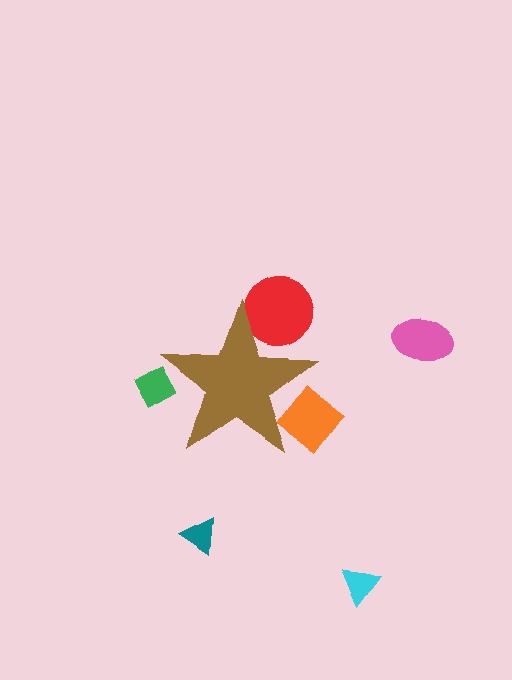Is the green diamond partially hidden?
Yes, the green diamond is partially hidden behind the brown star.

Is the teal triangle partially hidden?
No, the teal triangle is fully visible.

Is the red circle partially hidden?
Yes, the red circle is partially hidden behind the brown star.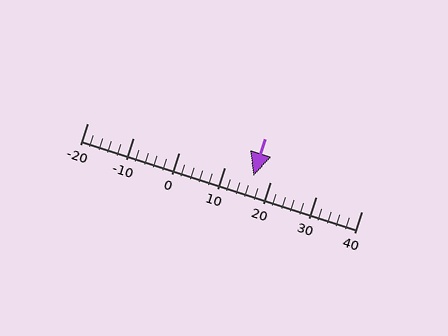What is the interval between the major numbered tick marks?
The major tick marks are spaced 10 units apart.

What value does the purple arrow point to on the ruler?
The purple arrow points to approximately 16.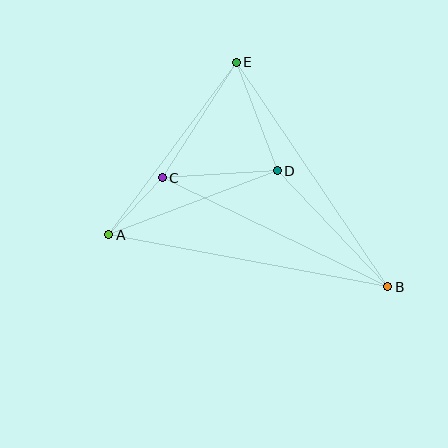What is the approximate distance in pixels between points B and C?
The distance between B and C is approximately 251 pixels.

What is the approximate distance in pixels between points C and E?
The distance between C and E is approximately 137 pixels.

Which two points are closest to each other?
Points A and C are closest to each other.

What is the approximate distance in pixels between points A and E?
The distance between A and E is approximately 214 pixels.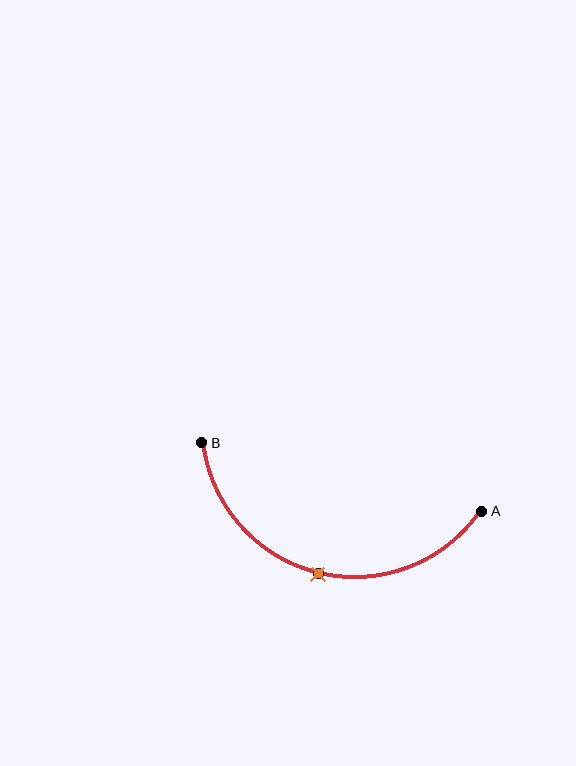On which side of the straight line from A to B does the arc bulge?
The arc bulges below the straight line connecting A and B.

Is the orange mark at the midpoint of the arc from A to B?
Yes. The orange mark lies on the arc at equal arc-length from both A and B — it is the arc midpoint.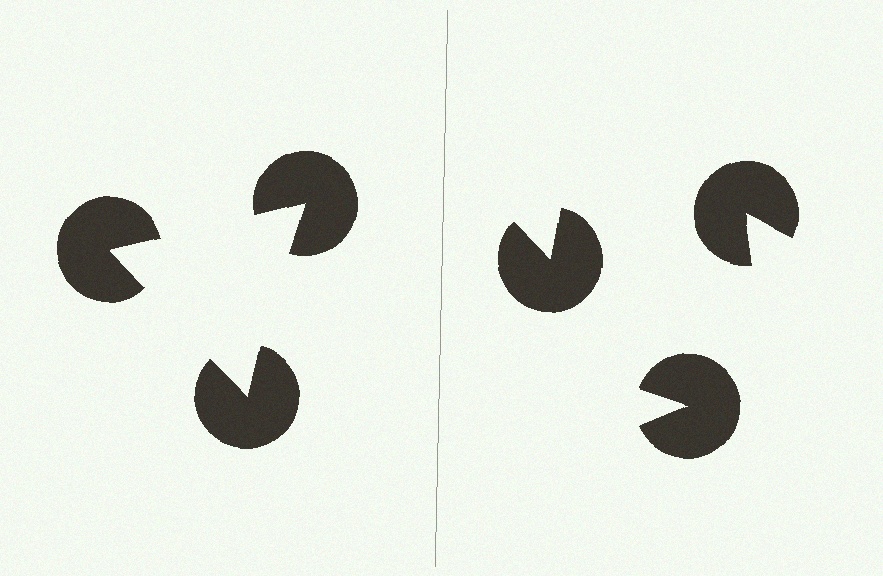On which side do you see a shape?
An illusory triangle appears on the left side. On the right side the wedge cuts are rotated, so no coherent shape forms.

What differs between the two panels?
The pac-man discs are positioned identically on both sides; only the wedge orientations differ. On the left they align to a triangle; on the right they are misaligned.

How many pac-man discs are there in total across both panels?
6 — 3 on each side.